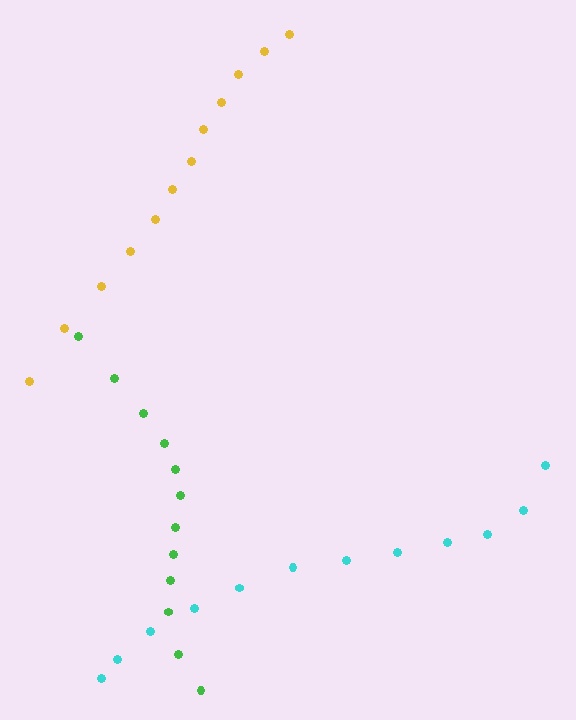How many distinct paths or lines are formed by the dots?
There are 3 distinct paths.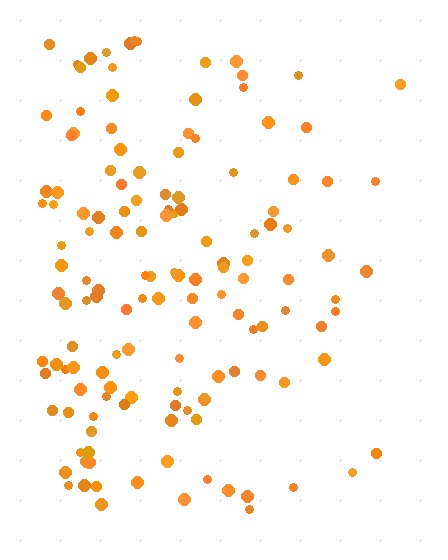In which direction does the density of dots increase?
From right to left, with the left side densest.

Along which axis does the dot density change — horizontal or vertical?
Horizontal.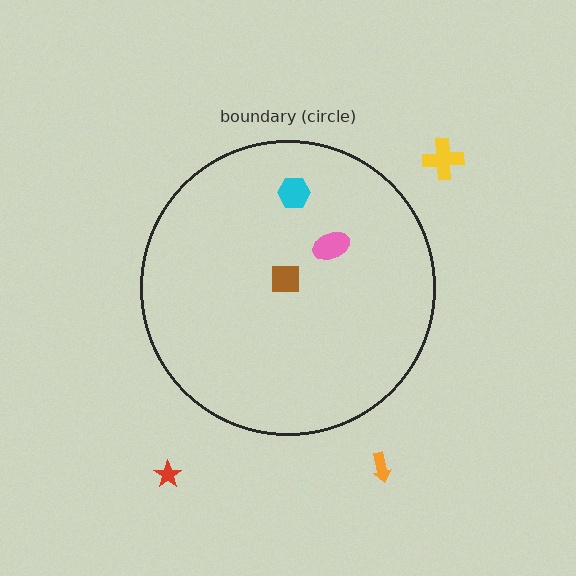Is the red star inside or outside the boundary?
Outside.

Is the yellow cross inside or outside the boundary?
Outside.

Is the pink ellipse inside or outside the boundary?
Inside.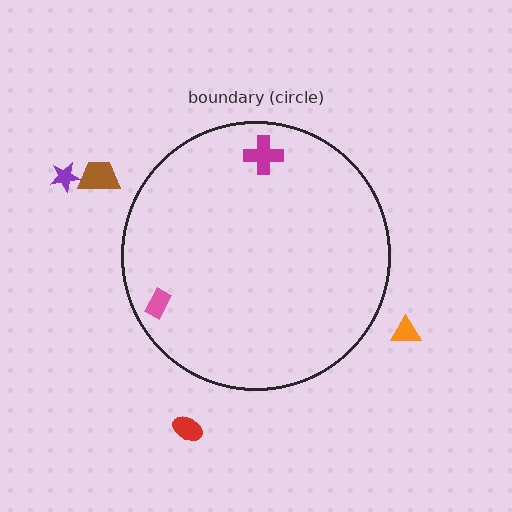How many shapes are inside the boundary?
2 inside, 4 outside.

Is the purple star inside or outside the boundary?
Outside.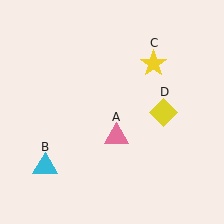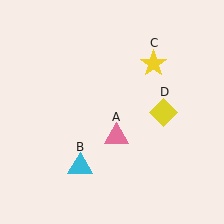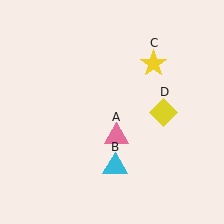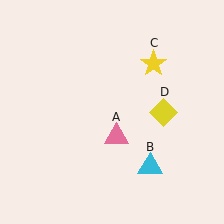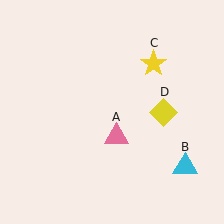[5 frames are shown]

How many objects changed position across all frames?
1 object changed position: cyan triangle (object B).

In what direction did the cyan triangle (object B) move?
The cyan triangle (object B) moved right.